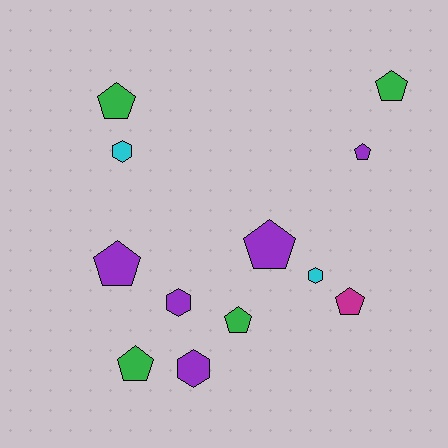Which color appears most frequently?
Purple, with 5 objects.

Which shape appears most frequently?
Pentagon, with 8 objects.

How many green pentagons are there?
There are 4 green pentagons.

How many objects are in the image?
There are 12 objects.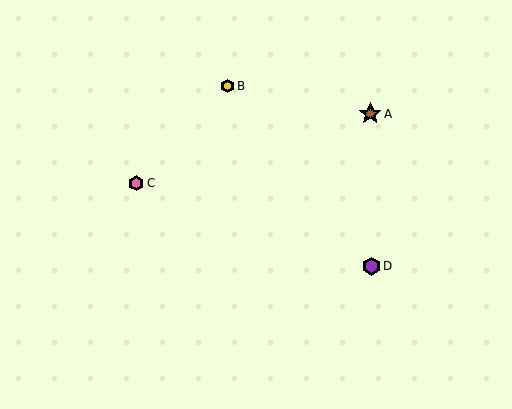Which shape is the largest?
The brown star (labeled A) is the largest.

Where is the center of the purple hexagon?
The center of the purple hexagon is at (371, 266).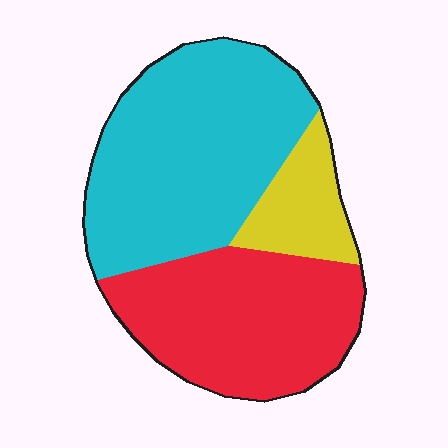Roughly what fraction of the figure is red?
Red covers roughly 40% of the figure.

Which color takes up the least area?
Yellow, at roughly 15%.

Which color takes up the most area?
Cyan, at roughly 50%.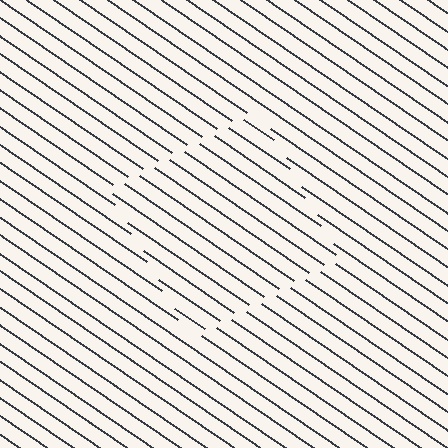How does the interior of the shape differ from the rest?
The interior of the shape contains the same grating, shifted by half a period — the contour is defined by the phase discontinuity where line-ends from the inner and outer gratings abut.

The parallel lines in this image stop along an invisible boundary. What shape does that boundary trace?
An illusory square. The interior of the shape contains the same grating, shifted by half a period — the contour is defined by the phase discontinuity where line-ends from the inner and outer gratings abut.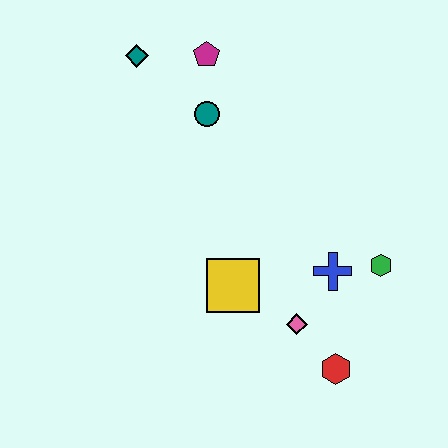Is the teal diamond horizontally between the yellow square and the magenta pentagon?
No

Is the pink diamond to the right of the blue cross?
No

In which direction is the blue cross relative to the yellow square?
The blue cross is to the right of the yellow square.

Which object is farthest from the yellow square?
The teal diamond is farthest from the yellow square.